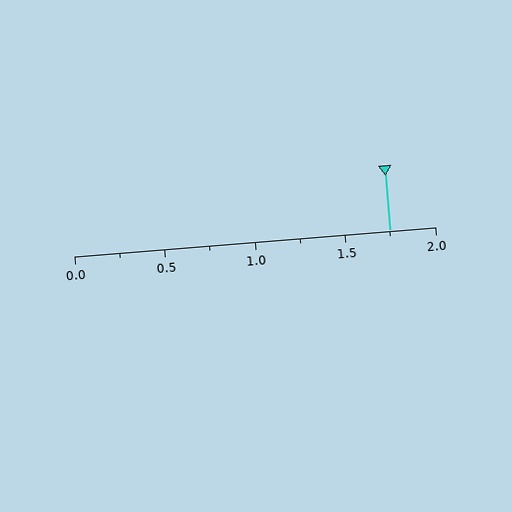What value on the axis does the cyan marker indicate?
The marker indicates approximately 1.75.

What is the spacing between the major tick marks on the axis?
The major ticks are spaced 0.5 apart.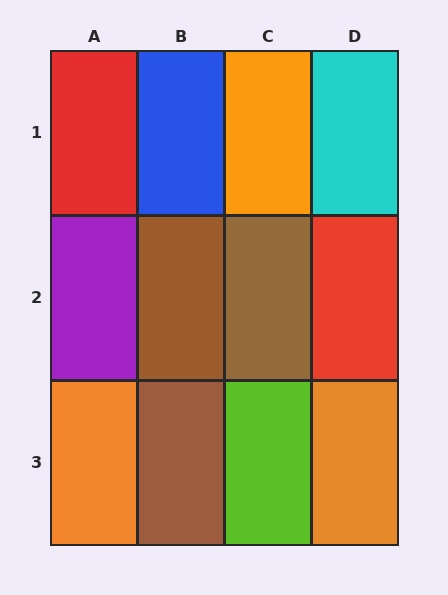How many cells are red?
2 cells are red.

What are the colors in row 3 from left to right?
Orange, brown, lime, orange.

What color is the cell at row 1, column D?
Cyan.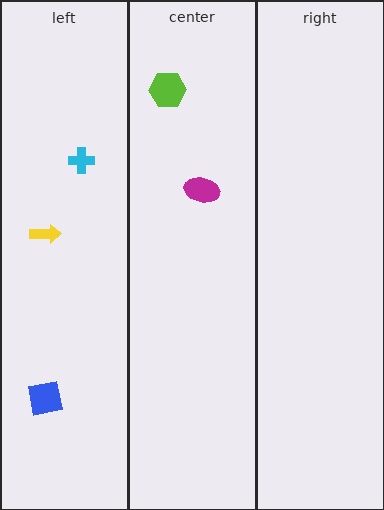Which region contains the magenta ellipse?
The center region.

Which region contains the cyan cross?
The left region.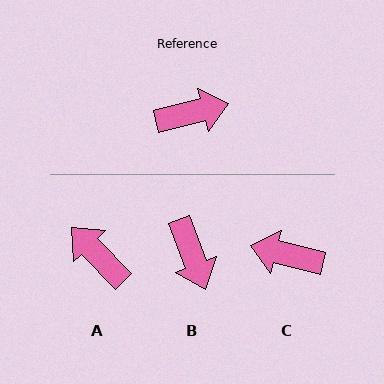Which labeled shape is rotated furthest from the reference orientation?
C, about 153 degrees away.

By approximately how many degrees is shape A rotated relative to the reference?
Approximately 120 degrees counter-clockwise.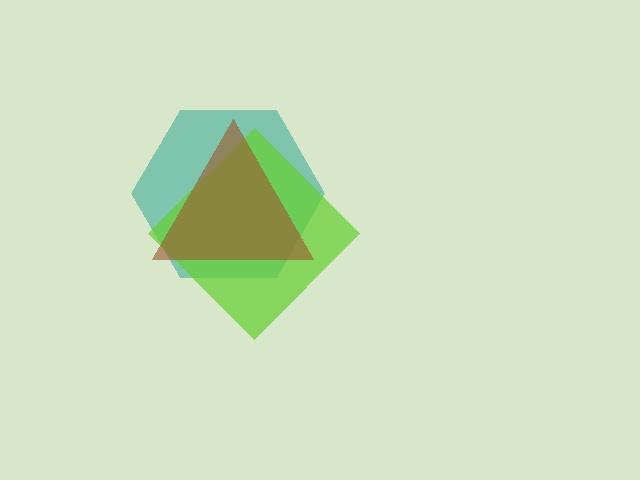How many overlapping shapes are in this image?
There are 3 overlapping shapes in the image.